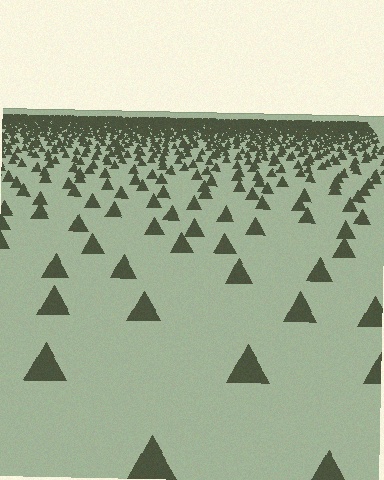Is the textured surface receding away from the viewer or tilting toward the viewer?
The surface is receding away from the viewer. Texture elements get smaller and denser toward the top.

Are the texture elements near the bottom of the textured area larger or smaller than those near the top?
Larger. Near the bottom, elements are closer to the viewer and appear at a bigger on-screen size.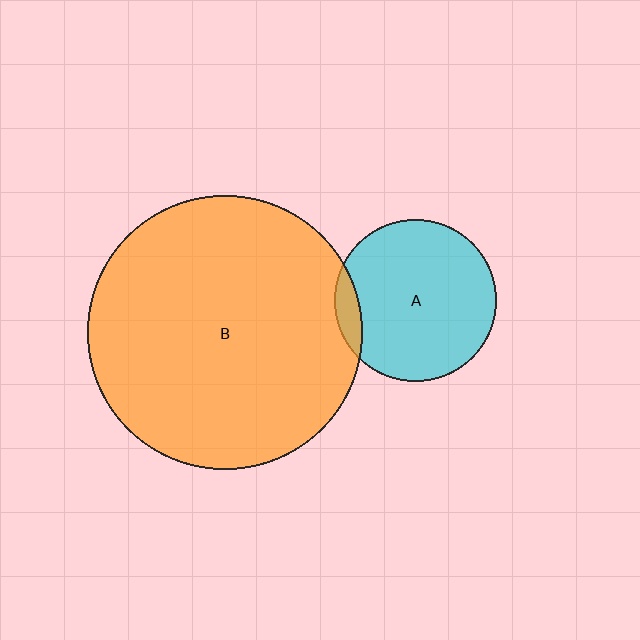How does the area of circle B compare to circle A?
Approximately 2.9 times.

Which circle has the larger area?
Circle B (orange).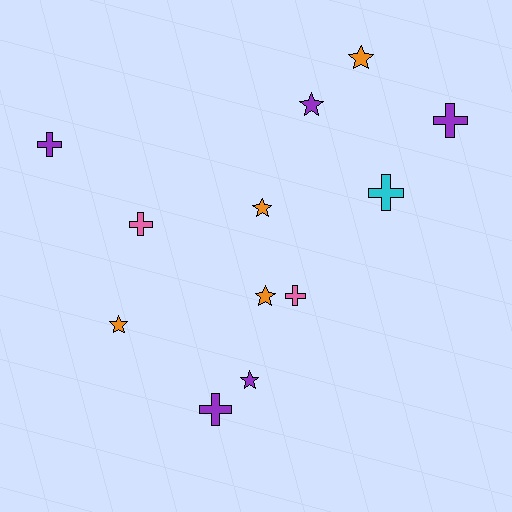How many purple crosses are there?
There are 3 purple crosses.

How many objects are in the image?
There are 12 objects.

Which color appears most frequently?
Purple, with 5 objects.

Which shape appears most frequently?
Star, with 6 objects.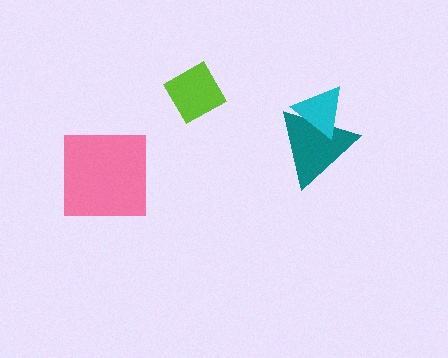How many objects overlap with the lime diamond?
0 objects overlap with the lime diamond.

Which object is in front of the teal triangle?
The cyan triangle is in front of the teal triangle.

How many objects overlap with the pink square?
0 objects overlap with the pink square.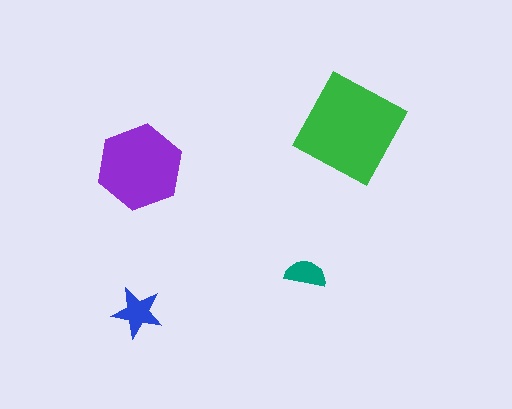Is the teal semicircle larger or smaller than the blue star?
Smaller.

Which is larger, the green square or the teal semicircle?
The green square.